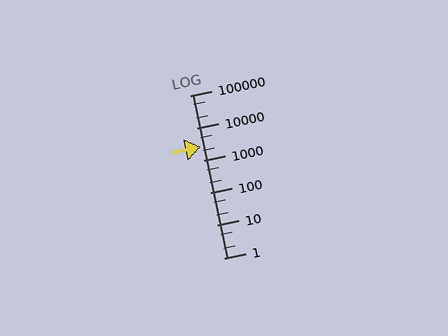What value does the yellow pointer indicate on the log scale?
The pointer indicates approximately 2700.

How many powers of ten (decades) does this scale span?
The scale spans 5 decades, from 1 to 100000.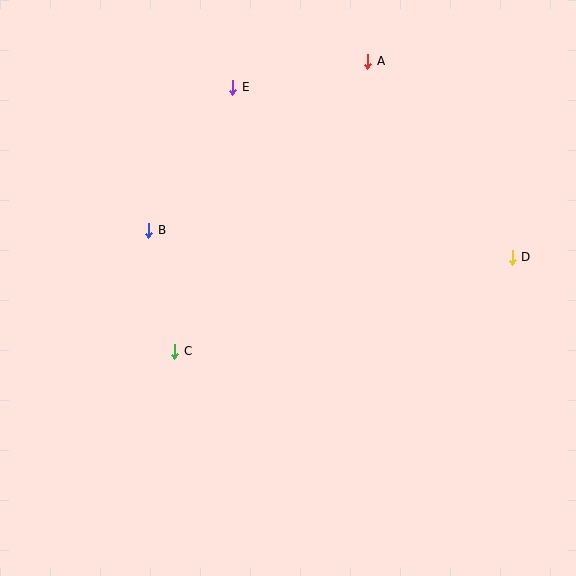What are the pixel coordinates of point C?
Point C is at (175, 351).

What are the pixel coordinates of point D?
Point D is at (512, 257).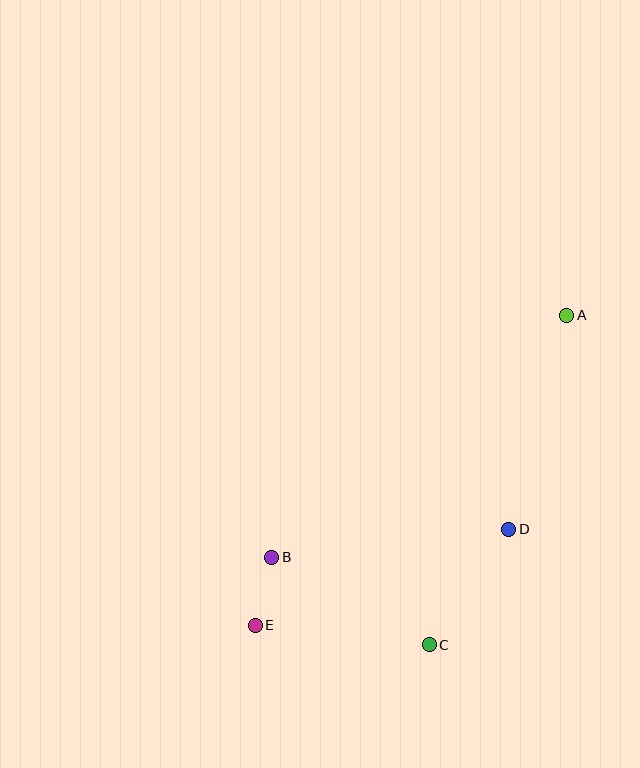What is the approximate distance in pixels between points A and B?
The distance between A and B is approximately 382 pixels.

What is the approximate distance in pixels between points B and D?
The distance between B and D is approximately 239 pixels.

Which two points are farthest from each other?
Points A and E are farthest from each other.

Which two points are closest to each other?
Points B and E are closest to each other.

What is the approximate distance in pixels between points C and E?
The distance between C and E is approximately 175 pixels.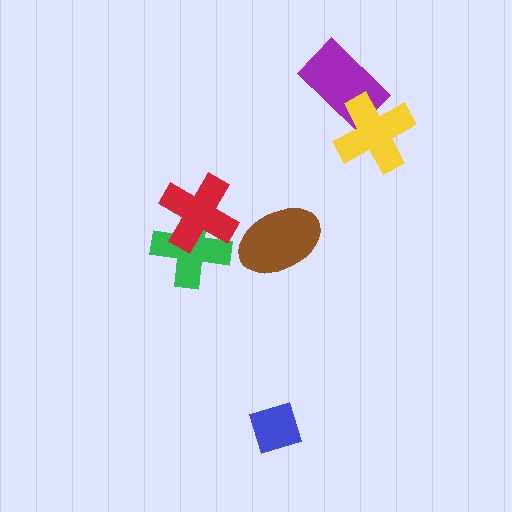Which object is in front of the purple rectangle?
The yellow cross is in front of the purple rectangle.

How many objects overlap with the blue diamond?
0 objects overlap with the blue diamond.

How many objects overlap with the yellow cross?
1 object overlaps with the yellow cross.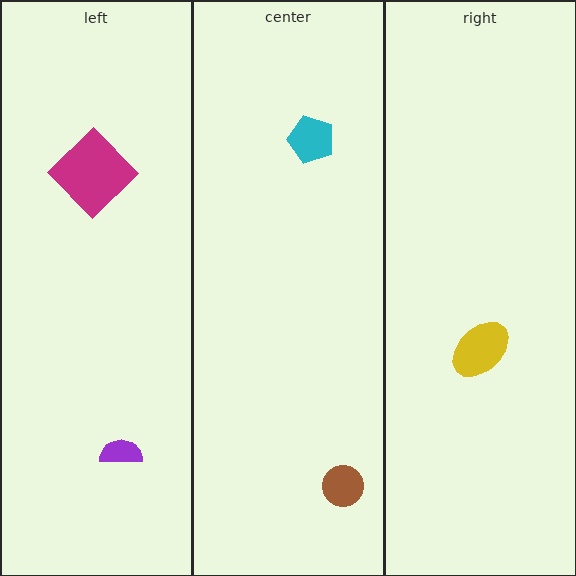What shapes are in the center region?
The brown circle, the cyan pentagon.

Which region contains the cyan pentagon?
The center region.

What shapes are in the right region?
The yellow ellipse.